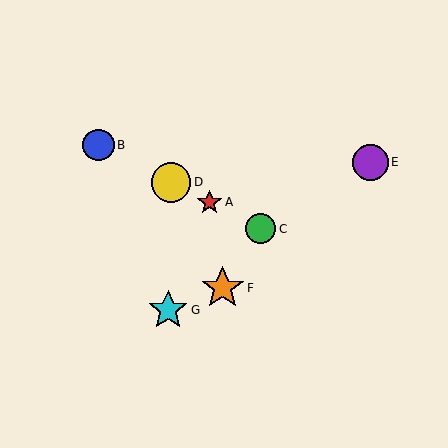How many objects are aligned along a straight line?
4 objects (A, B, C, D) are aligned along a straight line.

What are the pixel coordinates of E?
Object E is at (370, 162).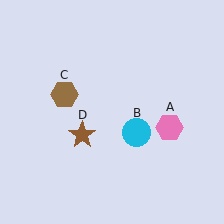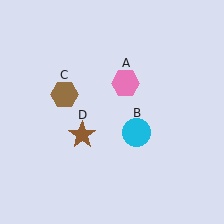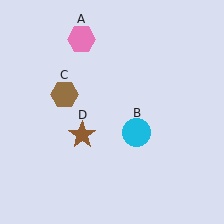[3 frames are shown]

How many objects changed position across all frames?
1 object changed position: pink hexagon (object A).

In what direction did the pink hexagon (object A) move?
The pink hexagon (object A) moved up and to the left.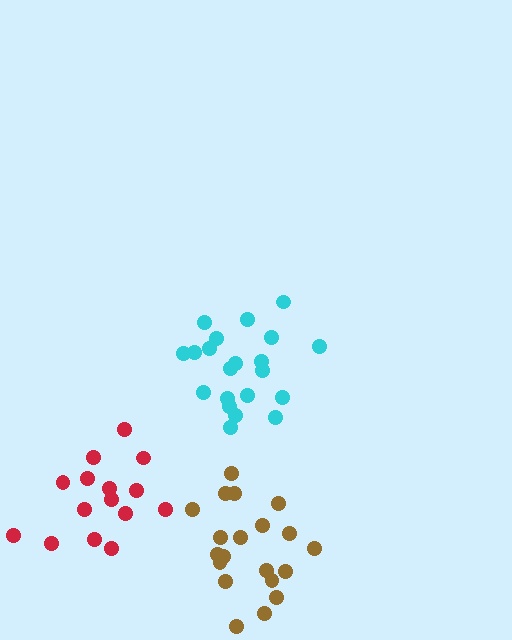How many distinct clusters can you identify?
There are 3 distinct clusters.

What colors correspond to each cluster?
The clusters are colored: red, cyan, brown.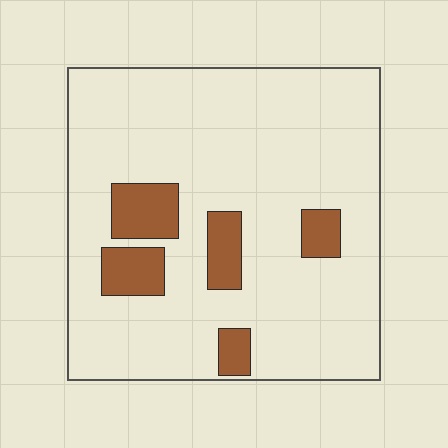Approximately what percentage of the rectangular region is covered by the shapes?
Approximately 15%.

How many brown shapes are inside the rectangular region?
5.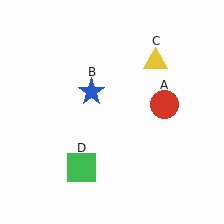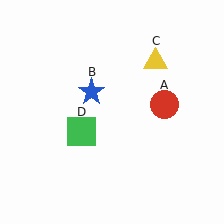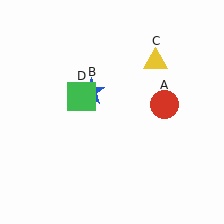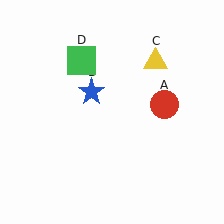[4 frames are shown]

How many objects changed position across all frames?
1 object changed position: green square (object D).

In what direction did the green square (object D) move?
The green square (object D) moved up.